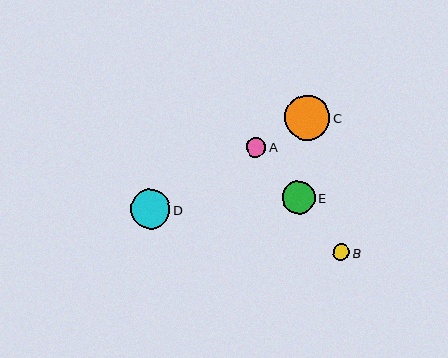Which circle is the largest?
Circle C is the largest with a size of approximately 45 pixels.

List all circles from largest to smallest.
From largest to smallest: C, D, E, A, B.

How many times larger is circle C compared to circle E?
Circle C is approximately 1.4 times the size of circle E.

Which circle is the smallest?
Circle B is the smallest with a size of approximately 17 pixels.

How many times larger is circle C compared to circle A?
Circle C is approximately 2.3 times the size of circle A.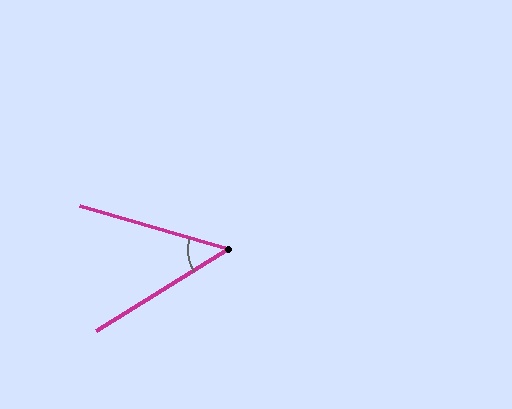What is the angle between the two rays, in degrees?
Approximately 48 degrees.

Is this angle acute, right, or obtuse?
It is acute.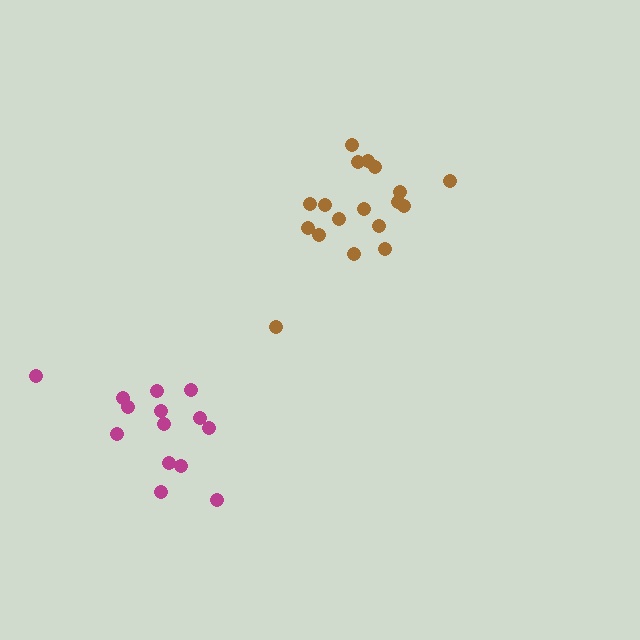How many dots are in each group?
Group 1: 14 dots, Group 2: 18 dots (32 total).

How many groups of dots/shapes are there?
There are 2 groups.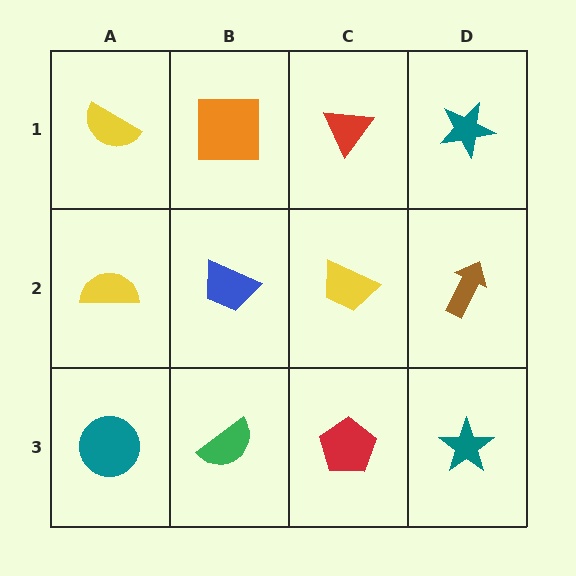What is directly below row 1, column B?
A blue trapezoid.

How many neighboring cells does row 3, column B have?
3.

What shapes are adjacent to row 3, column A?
A yellow semicircle (row 2, column A), a green semicircle (row 3, column B).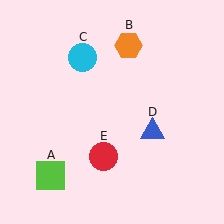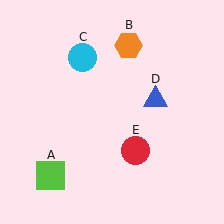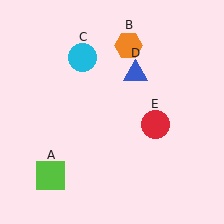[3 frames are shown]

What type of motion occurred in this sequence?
The blue triangle (object D), red circle (object E) rotated counterclockwise around the center of the scene.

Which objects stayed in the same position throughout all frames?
Lime square (object A) and orange hexagon (object B) and cyan circle (object C) remained stationary.